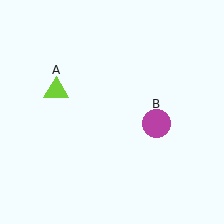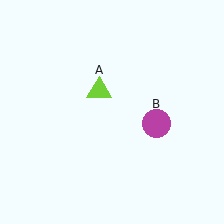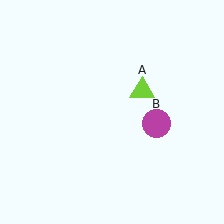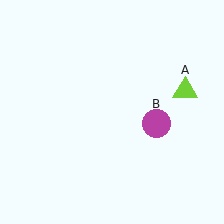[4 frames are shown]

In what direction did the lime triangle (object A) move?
The lime triangle (object A) moved right.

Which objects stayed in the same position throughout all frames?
Magenta circle (object B) remained stationary.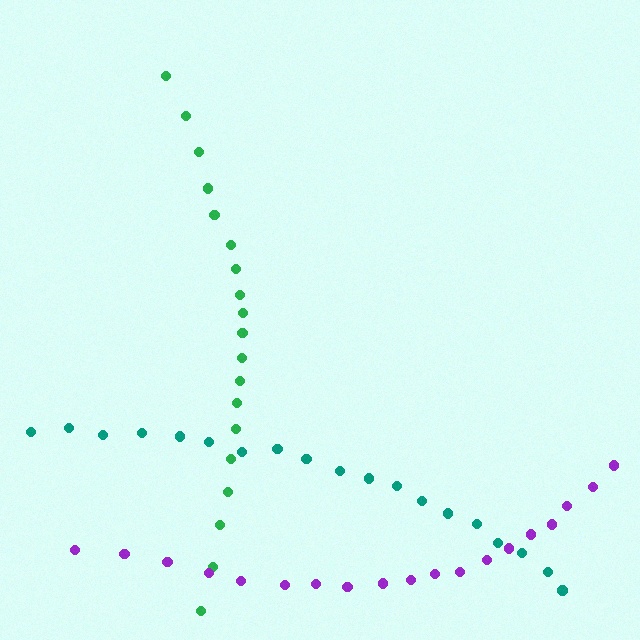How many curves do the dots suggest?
There are 3 distinct paths.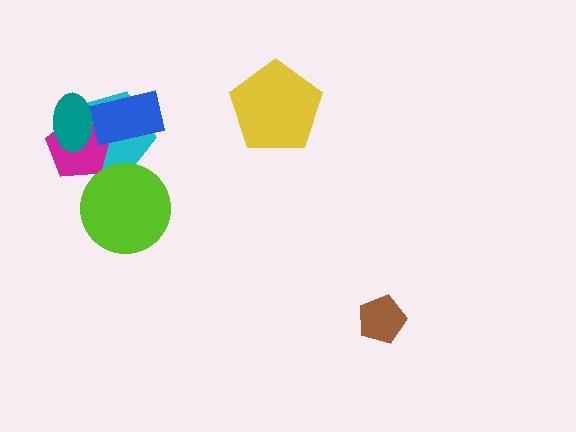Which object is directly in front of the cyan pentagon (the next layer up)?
The magenta pentagon is directly in front of the cyan pentagon.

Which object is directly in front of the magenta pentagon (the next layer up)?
The blue rectangle is directly in front of the magenta pentagon.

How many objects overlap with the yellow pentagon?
0 objects overlap with the yellow pentagon.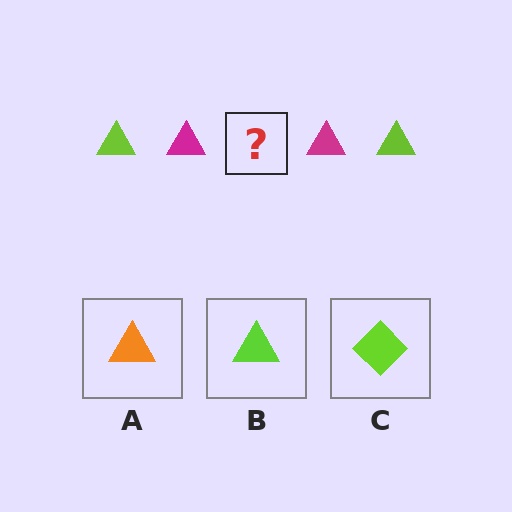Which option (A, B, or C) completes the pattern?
B.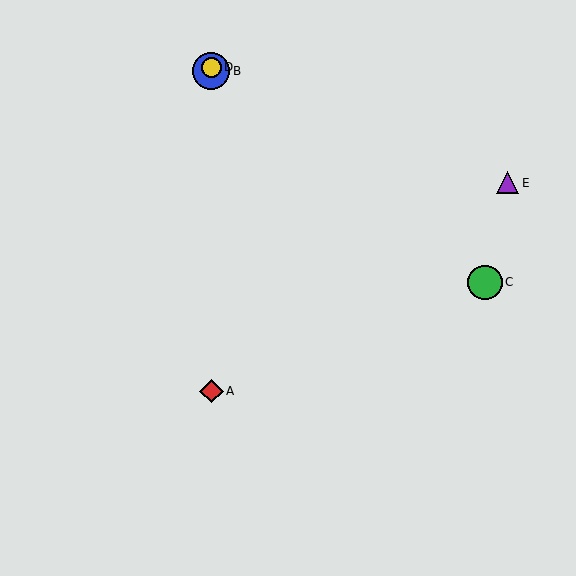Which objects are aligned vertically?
Objects A, B, D are aligned vertically.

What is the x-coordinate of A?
Object A is at x≈211.